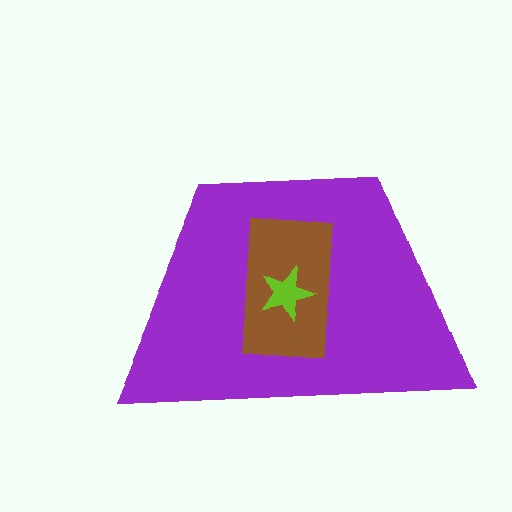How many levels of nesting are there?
3.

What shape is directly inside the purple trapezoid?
The brown rectangle.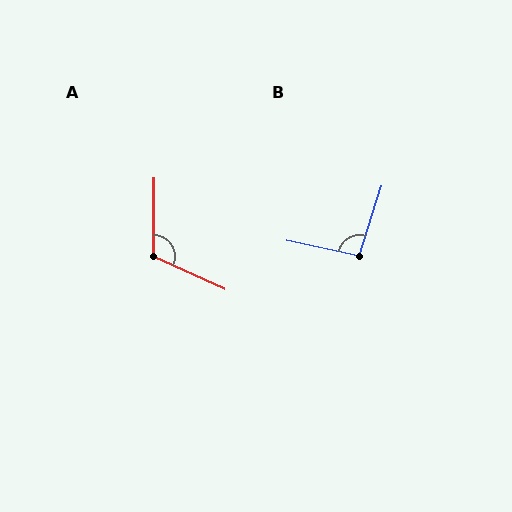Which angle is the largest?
A, at approximately 114 degrees.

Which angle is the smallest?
B, at approximately 96 degrees.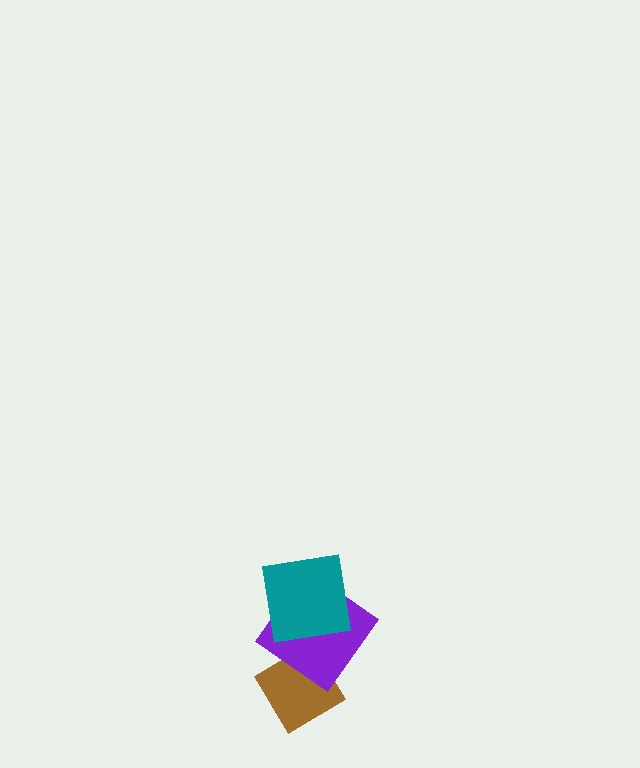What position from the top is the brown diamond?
The brown diamond is 3rd from the top.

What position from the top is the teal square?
The teal square is 1st from the top.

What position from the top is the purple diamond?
The purple diamond is 2nd from the top.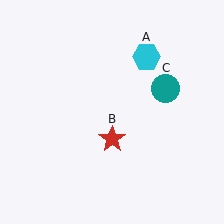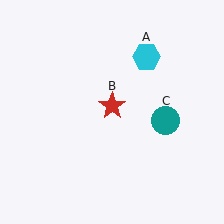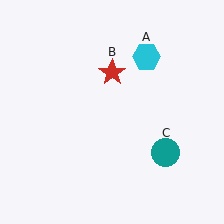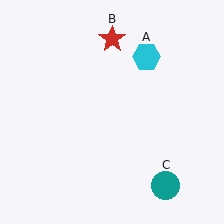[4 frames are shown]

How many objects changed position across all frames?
2 objects changed position: red star (object B), teal circle (object C).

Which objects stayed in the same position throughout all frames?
Cyan hexagon (object A) remained stationary.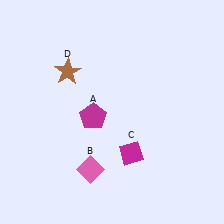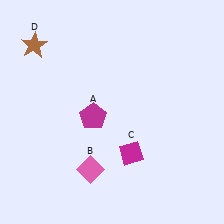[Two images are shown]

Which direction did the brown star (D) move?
The brown star (D) moved left.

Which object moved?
The brown star (D) moved left.